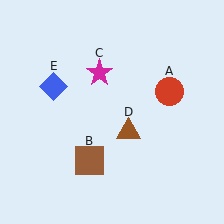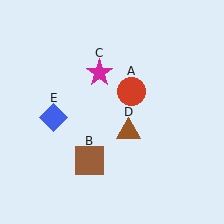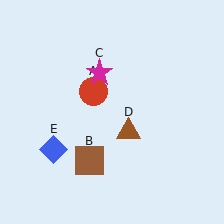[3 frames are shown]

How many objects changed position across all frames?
2 objects changed position: red circle (object A), blue diamond (object E).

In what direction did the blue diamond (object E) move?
The blue diamond (object E) moved down.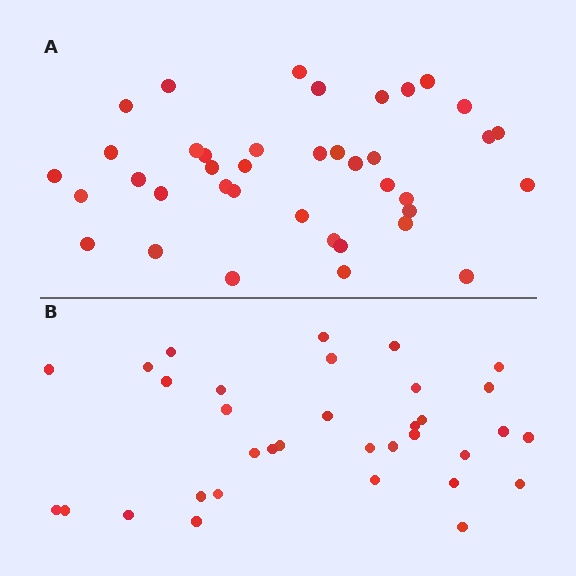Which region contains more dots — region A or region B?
Region A (the top region) has more dots.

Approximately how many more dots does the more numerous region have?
Region A has about 5 more dots than region B.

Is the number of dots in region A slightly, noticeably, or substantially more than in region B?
Region A has only slightly more — the two regions are fairly close. The ratio is roughly 1.1 to 1.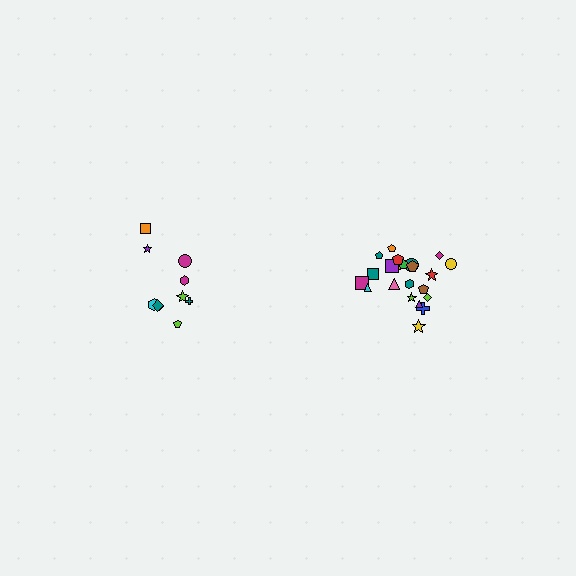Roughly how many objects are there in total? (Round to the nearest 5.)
Roughly 30 objects in total.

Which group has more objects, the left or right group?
The right group.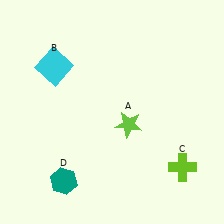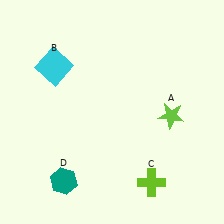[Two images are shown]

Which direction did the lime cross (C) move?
The lime cross (C) moved left.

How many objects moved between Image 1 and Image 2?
2 objects moved between the two images.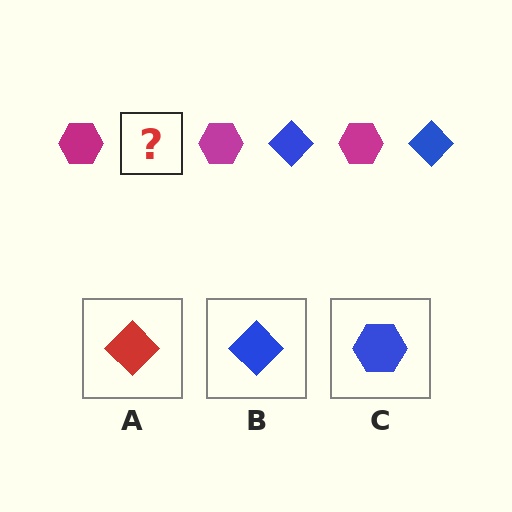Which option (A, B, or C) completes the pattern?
B.